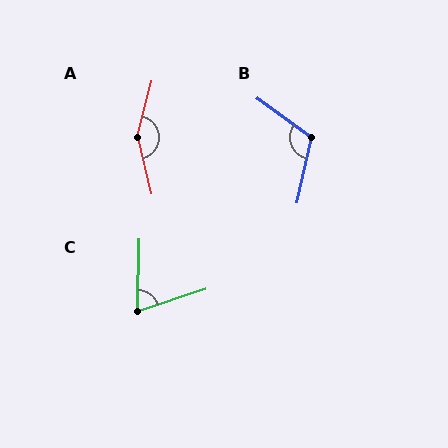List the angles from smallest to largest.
C (71°), B (113°), A (151°).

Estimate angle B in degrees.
Approximately 113 degrees.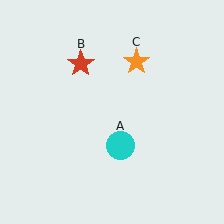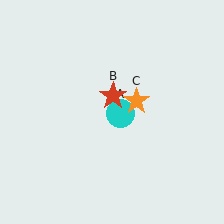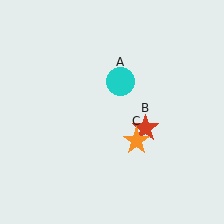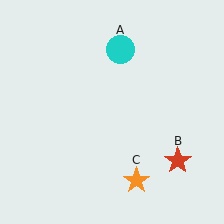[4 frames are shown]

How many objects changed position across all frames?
3 objects changed position: cyan circle (object A), red star (object B), orange star (object C).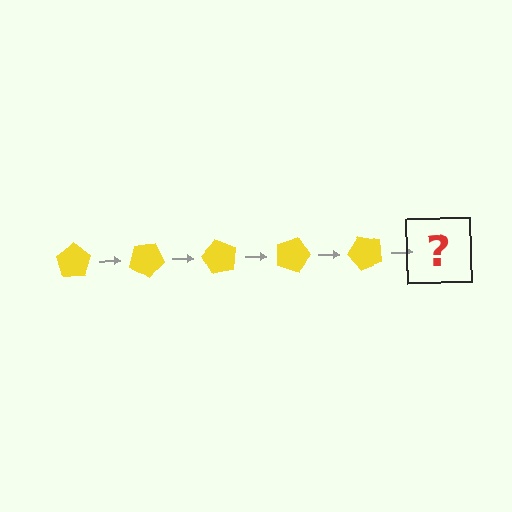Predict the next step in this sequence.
The next step is a yellow pentagon rotated 150 degrees.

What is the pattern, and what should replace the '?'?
The pattern is that the pentagon rotates 30 degrees each step. The '?' should be a yellow pentagon rotated 150 degrees.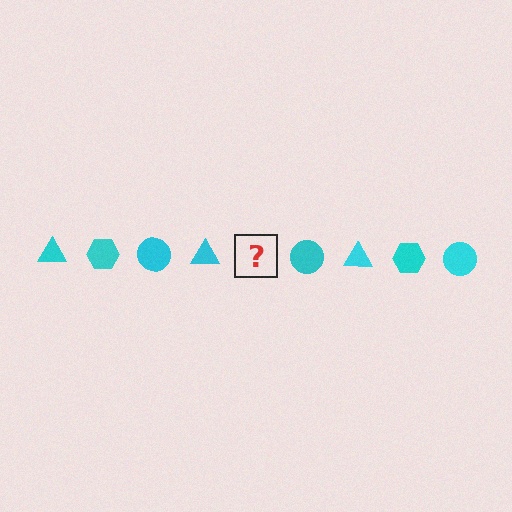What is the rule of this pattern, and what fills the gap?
The rule is that the pattern cycles through triangle, hexagon, circle shapes in cyan. The gap should be filled with a cyan hexagon.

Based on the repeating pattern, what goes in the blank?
The blank should be a cyan hexagon.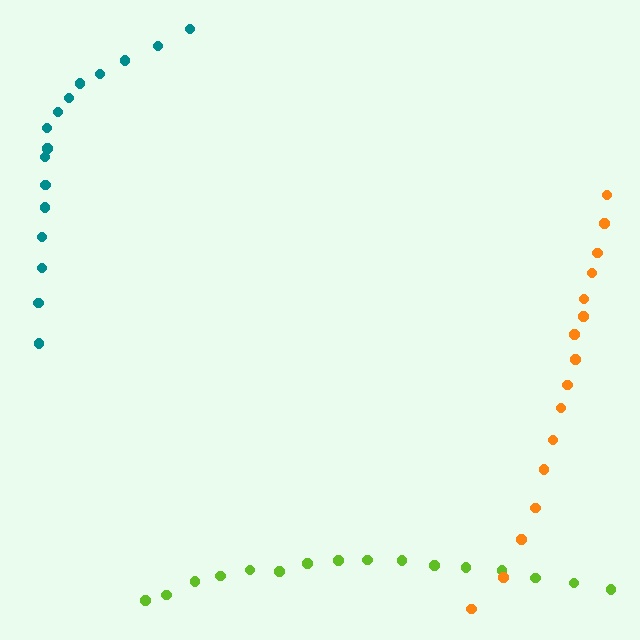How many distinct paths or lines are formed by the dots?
There are 3 distinct paths.